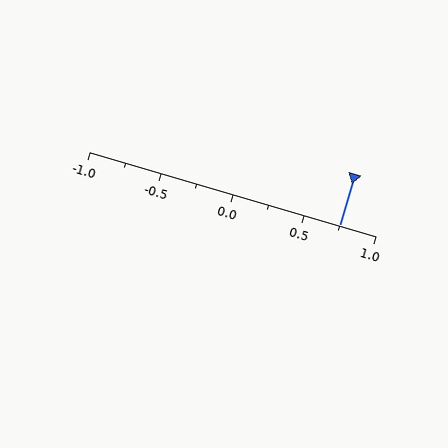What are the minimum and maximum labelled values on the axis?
The axis runs from -1.0 to 1.0.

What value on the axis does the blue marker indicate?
The marker indicates approximately 0.75.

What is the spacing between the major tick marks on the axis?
The major ticks are spaced 0.5 apart.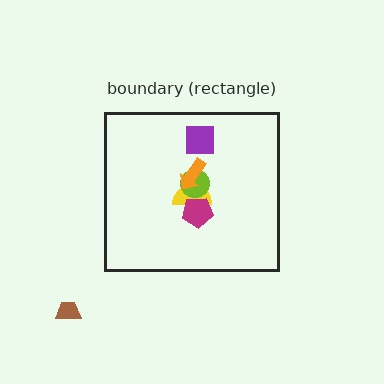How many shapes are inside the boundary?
5 inside, 1 outside.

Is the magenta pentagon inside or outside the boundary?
Inside.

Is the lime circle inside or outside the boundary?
Inside.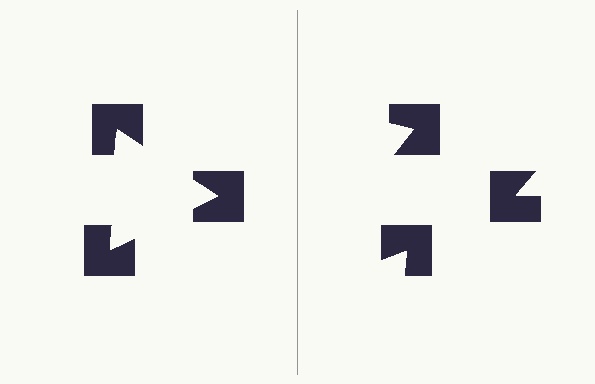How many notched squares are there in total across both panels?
6 — 3 on each side.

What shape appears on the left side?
An illusory triangle.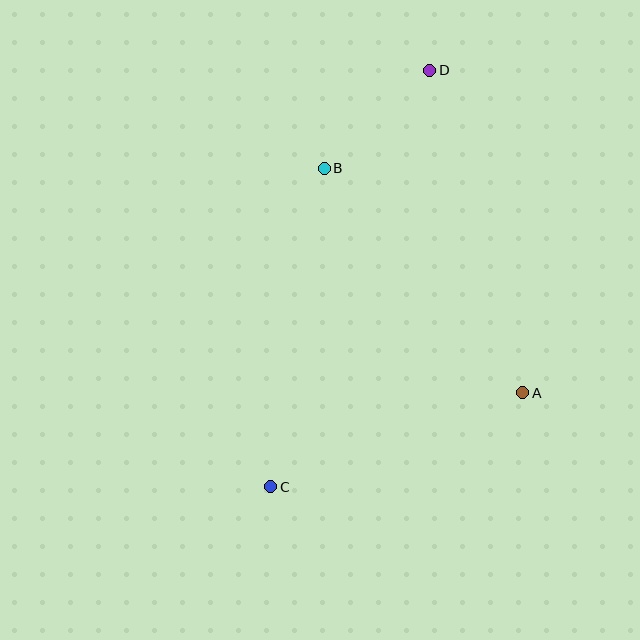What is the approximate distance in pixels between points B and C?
The distance between B and C is approximately 323 pixels.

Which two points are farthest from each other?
Points C and D are farthest from each other.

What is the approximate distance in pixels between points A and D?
The distance between A and D is approximately 336 pixels.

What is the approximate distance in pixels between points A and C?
The distance between A and C is approximately 269 pixels.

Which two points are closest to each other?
Points B and D are closest to each other.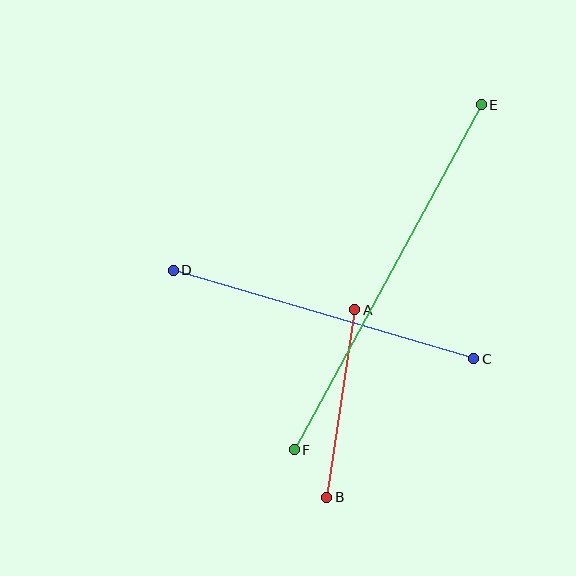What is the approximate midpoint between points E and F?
The midpoint is at approximately (388, 277) pixels.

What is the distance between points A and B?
The distance is approximately 190 pixels.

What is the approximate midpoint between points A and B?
The midpoint is at approximately (341, 404) pixels.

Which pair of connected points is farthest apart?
Points E and F are farthest apart.